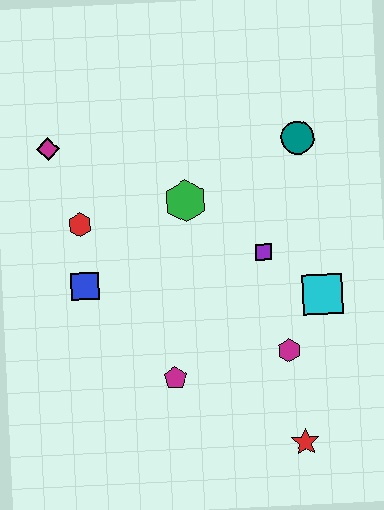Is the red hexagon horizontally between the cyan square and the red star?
No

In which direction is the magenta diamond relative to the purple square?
The magenta diamond is to the left of the purple square.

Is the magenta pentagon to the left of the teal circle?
Yes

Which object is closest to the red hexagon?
The blue square is closest to the red hexagon.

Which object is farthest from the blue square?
The red star is farthest from the blue square.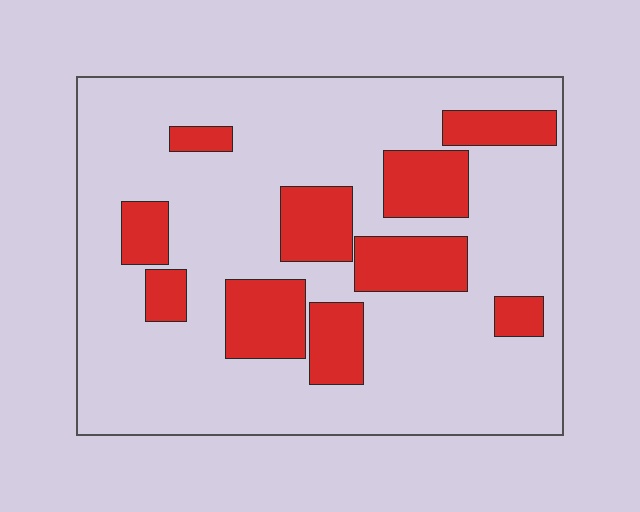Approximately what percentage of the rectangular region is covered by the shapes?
Approximately 25%.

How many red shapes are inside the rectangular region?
10.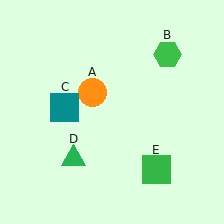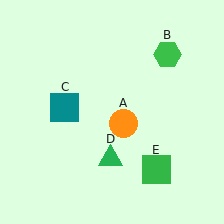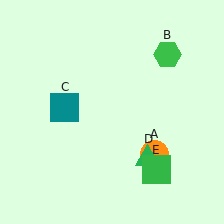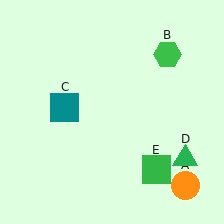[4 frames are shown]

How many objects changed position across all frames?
2 objects changed position: orange circle (object A), green triangle (object D).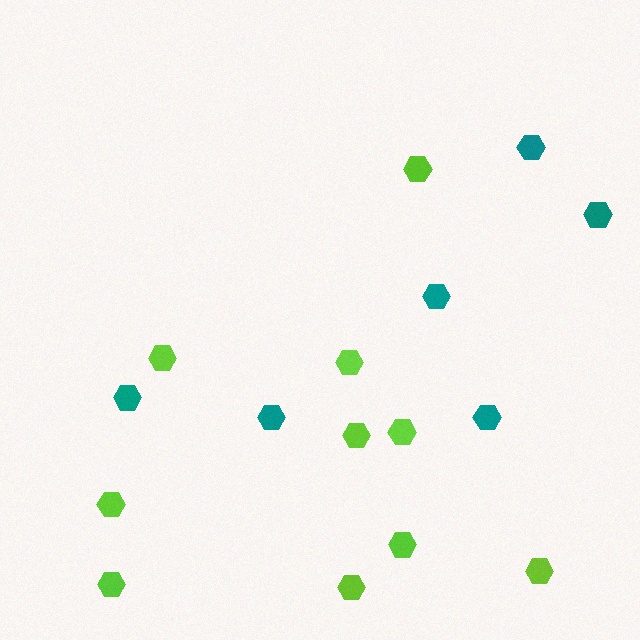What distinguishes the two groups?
There are 2 groups: one group of teal hexagons (6) and one group of lime hexagons (10).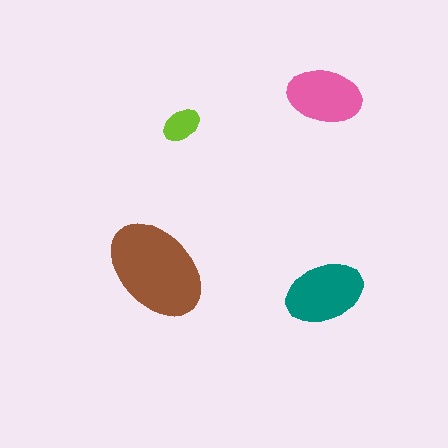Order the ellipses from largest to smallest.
the brown one, the teal one, the pink one, the lime one.